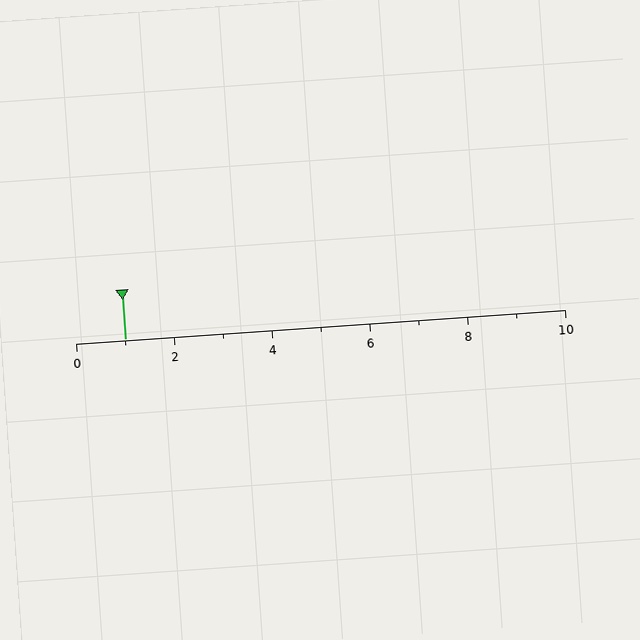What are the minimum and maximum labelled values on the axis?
The axis runs from 0 to 10.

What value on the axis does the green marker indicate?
The marker indicates approximately 1.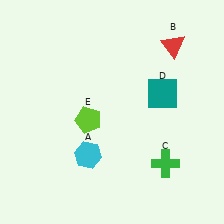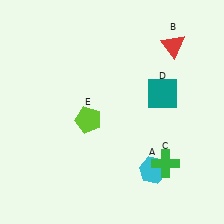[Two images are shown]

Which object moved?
The cyan hexagon (A) moved right.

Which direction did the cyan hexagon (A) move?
The cyan hexagon (A) moved right.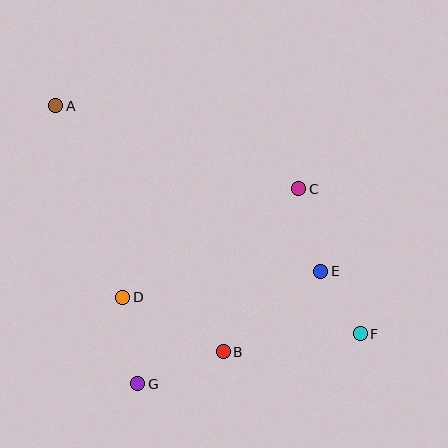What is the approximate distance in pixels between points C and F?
The distance between C and F is approximately 157 pixels.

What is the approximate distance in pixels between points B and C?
The distance between B and C is approximately 180 pixels.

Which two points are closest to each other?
Points E and F are closest to each other.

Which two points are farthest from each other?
Points A and F are farthest from each other.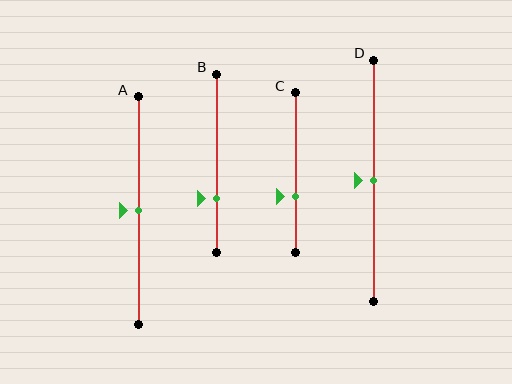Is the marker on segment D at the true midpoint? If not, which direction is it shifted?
Yes, the marker on segment D is at the true midpoint.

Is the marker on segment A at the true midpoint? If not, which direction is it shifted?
Yes, the marker on segment A is at the true midpoint.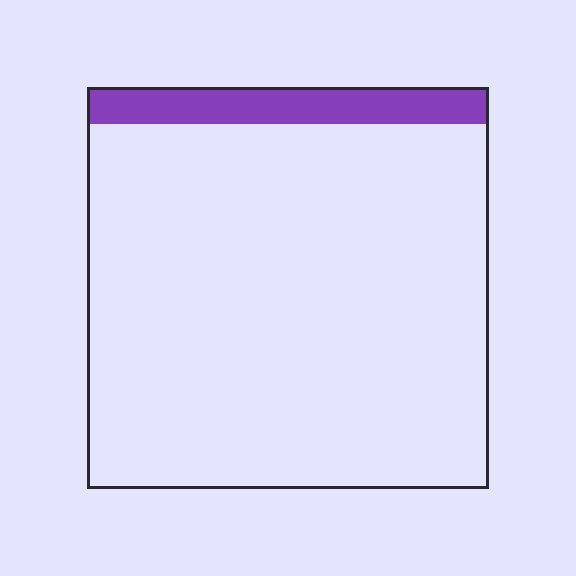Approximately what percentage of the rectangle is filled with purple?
Approximately 10%.